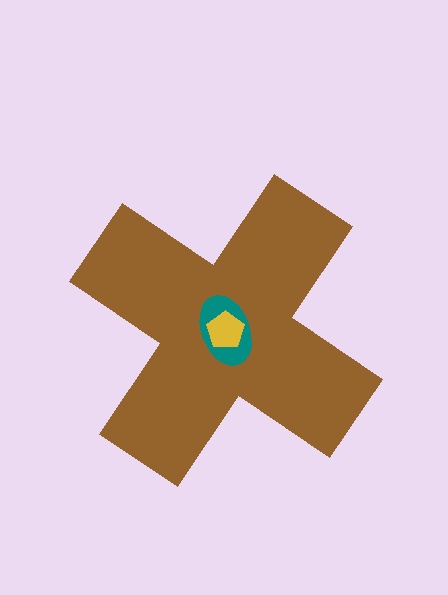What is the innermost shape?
The yellow pentagon.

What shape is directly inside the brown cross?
The teal ellipse.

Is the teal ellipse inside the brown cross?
Yes.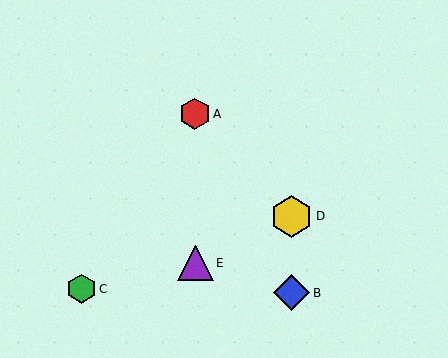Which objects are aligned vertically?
Objects B, D are aligned vertically.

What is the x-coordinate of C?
Object C is at x≈82.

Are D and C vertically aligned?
No, D is at x≈292 and C is at x≈82.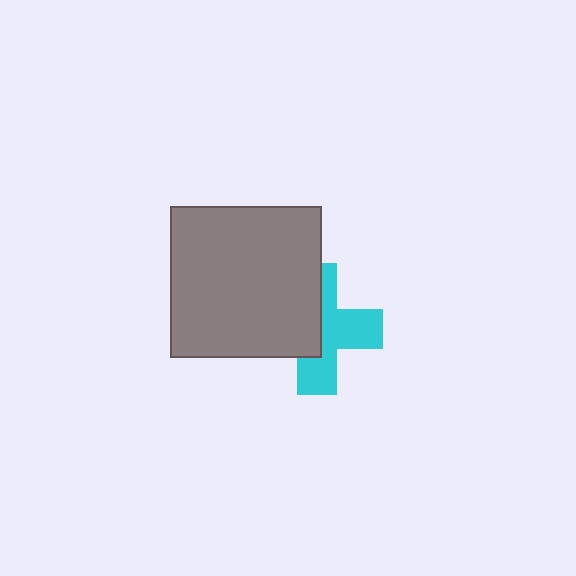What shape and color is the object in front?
The object in front is a gray square.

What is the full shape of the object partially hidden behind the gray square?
The partially hidden object is a cyan cross.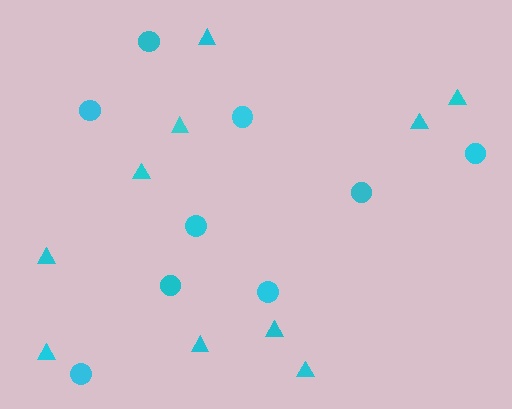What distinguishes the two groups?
There are 2 groups: one group of circles (9) and one group of triangles (10).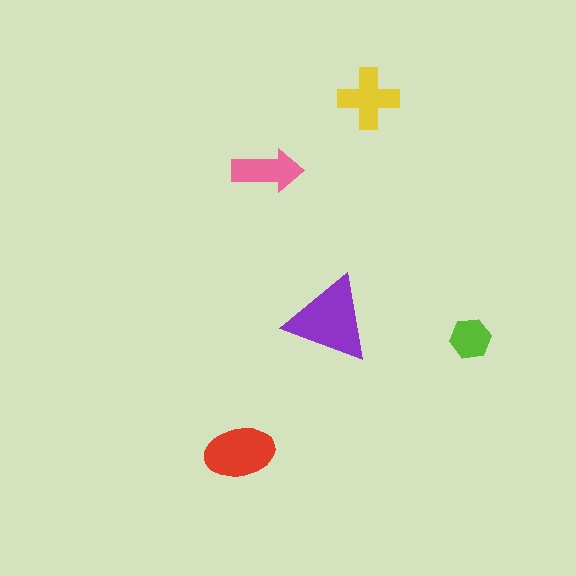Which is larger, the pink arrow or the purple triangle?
The purple triangle.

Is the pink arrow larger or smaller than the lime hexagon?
Larger.